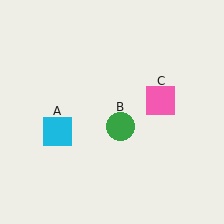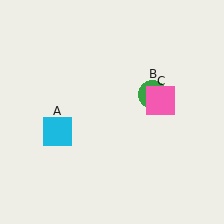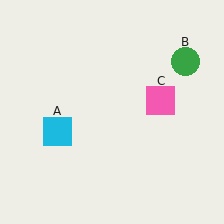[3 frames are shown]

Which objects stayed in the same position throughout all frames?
Cyan square (object A) and pink square (object C) remained stationary.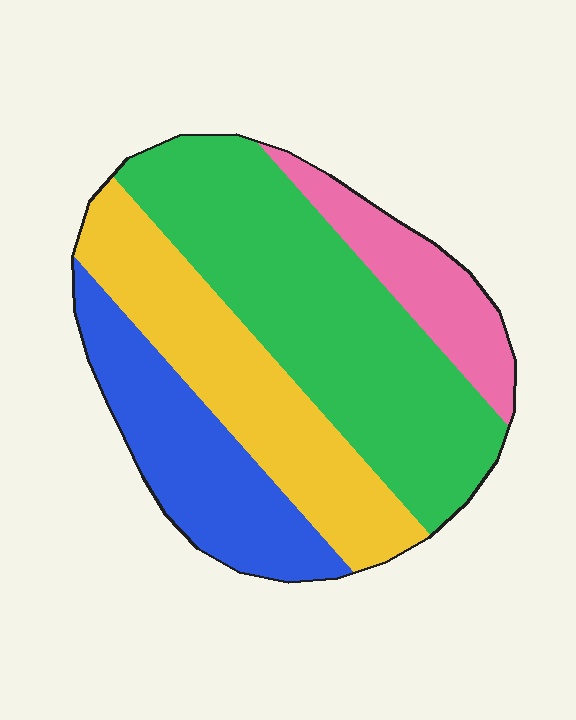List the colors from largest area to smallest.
From largest to smallest: green, yellow, blue, pink.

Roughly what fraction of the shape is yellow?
Yellow covers 26% of the shape.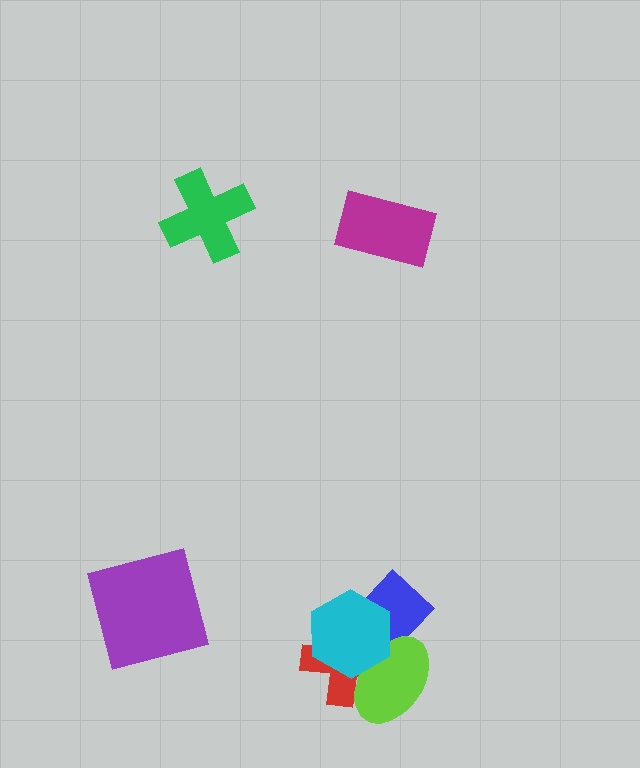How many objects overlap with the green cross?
0 objects overlap with the green cross.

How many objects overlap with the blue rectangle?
3 objects overlap with the blue rectangle.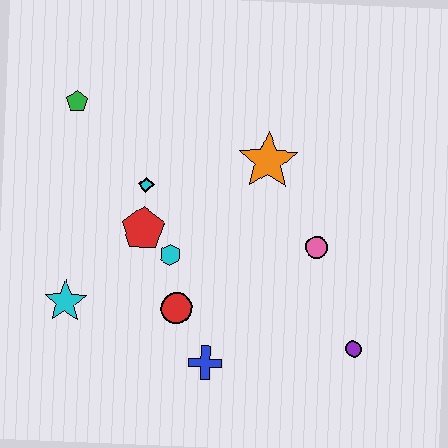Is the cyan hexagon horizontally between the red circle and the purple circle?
No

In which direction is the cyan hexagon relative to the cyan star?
The cyan hexagon is to the right of the cyan star.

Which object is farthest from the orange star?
The cyan star is farthest from the orange star.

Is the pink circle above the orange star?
No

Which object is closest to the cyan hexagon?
The red pentagon is closest to the cyan hexagon.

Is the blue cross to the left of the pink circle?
Yes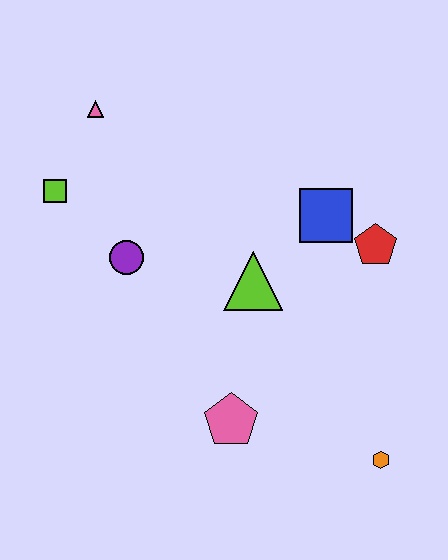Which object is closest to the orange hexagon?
The pink pentagon is closest to the orange hexagon.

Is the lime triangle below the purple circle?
Yes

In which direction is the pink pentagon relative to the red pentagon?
The pink pentagon is below the red pentagon.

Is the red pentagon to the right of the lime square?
Yes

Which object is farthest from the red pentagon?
The lime square is farthest from the red pentagon.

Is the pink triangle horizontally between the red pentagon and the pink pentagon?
No